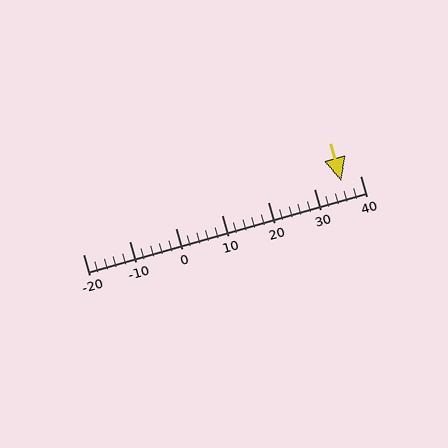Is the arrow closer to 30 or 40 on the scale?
The arrow is closer to 40.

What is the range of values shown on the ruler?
The ruler shows values from -20 to 40.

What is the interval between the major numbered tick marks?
The major tick marks are spaced 10 units apart.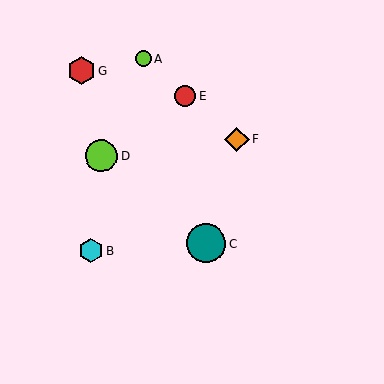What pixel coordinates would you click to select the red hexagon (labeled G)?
Click at (81, 71) to select the red hexagon G.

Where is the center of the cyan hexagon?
The center of the cyan hexagon is at (91, 251).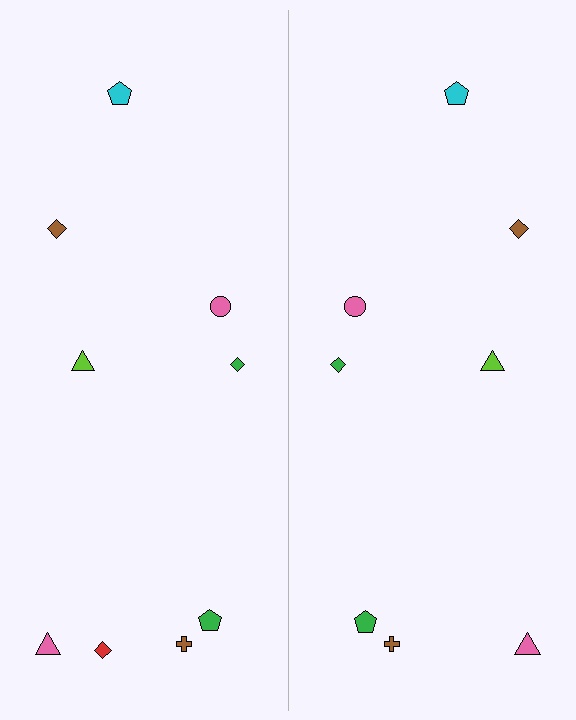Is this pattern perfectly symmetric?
No, the pattern is not perfectly symmetric. A red diamond is missing from the right side.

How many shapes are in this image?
There are 17 shapes in this image.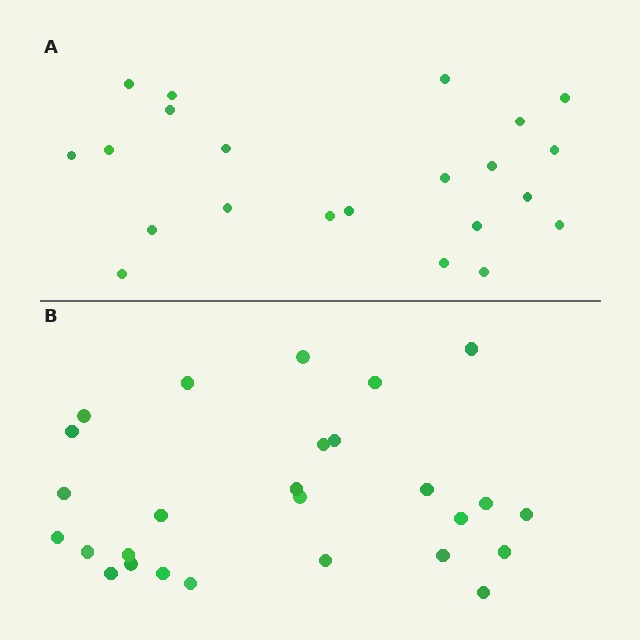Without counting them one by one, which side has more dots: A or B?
Region B (the bottom region) has more dots.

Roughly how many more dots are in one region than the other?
Region B has about 5 more dots than region A.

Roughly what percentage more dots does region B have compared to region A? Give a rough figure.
About 25% more.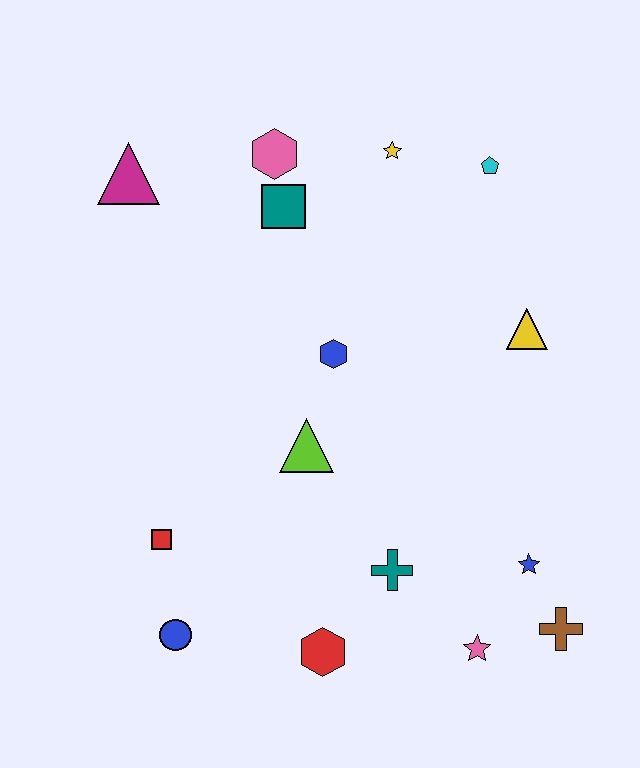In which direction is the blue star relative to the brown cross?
The blue star is above the brown cross.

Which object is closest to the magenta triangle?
The pink hexagon is closest to the magenta triangle.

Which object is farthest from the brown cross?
The magenta triangle is farthest from the brown cross.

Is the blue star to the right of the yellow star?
Yes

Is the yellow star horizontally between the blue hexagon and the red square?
No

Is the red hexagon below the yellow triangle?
Yes